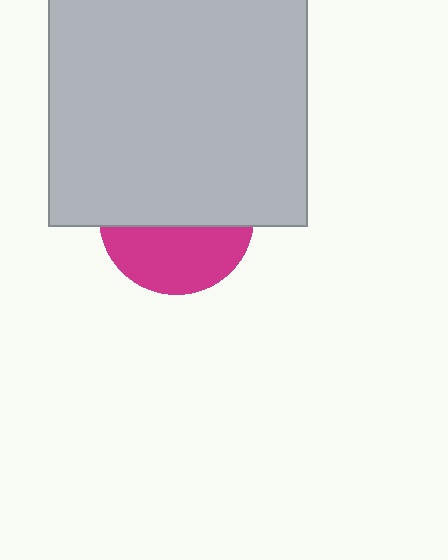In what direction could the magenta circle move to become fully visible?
The magenta circle could move down. That would shift it out from behind the light gray square entirely.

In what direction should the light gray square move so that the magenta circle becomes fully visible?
The light gray square should move up. That is the shortest direction to clear the overlap and leave the magenta circle fully visible.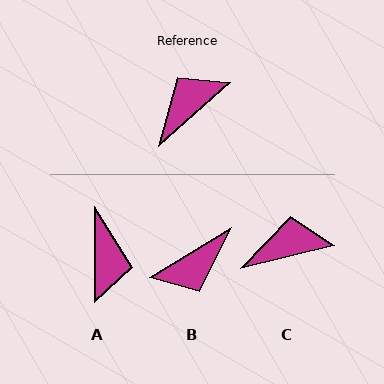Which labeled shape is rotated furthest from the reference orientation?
B, about 170 degrees away.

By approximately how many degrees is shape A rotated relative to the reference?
Approximately 132 degrees clockwise.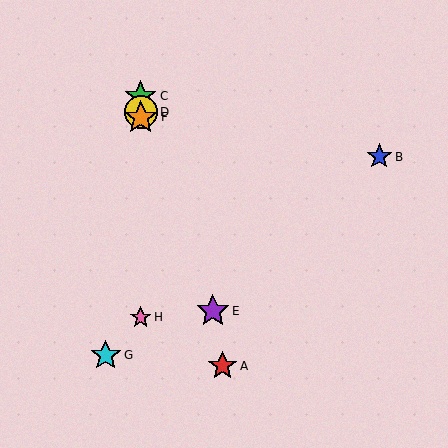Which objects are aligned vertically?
Objects C, D, F, H are aligned vertically.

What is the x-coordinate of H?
Object H is at x≈141.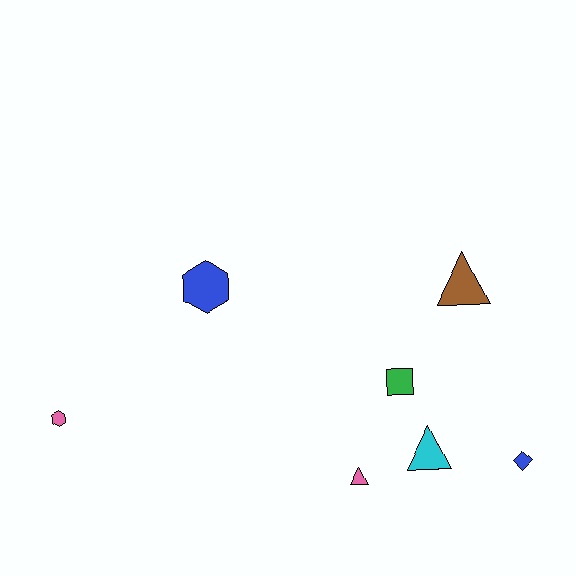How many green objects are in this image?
There is 1 green object.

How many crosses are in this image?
There are no crosses.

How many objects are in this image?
There are 7 objects.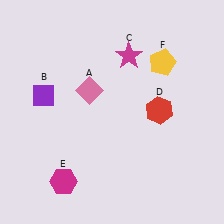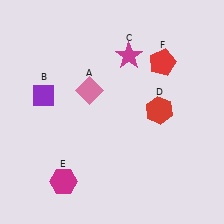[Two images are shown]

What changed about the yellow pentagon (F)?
In Image 1, F is yellow. In Image 2, it changed to red.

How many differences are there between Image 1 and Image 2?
There is 1 difference between the two images.